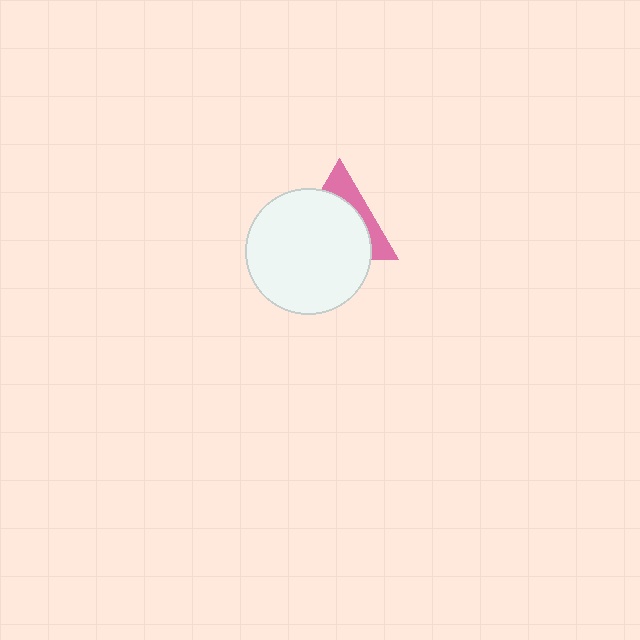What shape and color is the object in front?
The object in front is a white circle.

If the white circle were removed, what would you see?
You would see the complete pink triangle.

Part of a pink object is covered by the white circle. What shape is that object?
It is a triangle.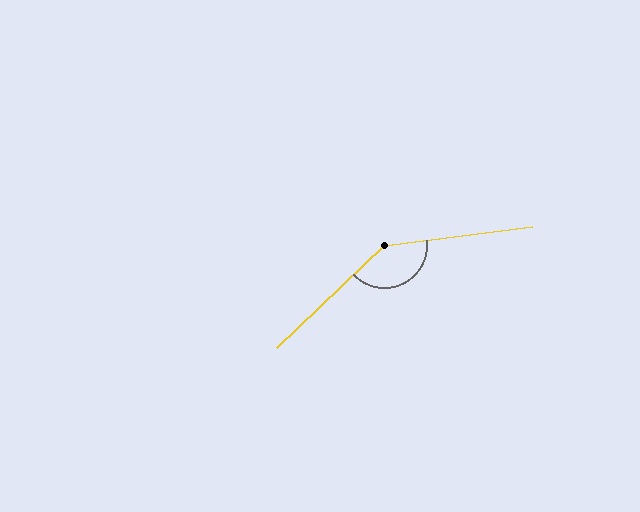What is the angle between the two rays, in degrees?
Approximately 144 degrees.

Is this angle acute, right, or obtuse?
It is obtuse.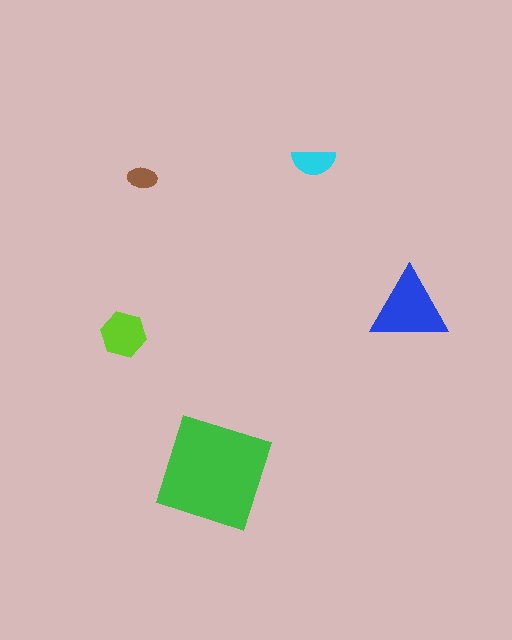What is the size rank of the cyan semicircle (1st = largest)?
4th.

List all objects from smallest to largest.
The brown ellipse, the cyan semicircle, the lime hexagon, the blue triangle, the green diamond.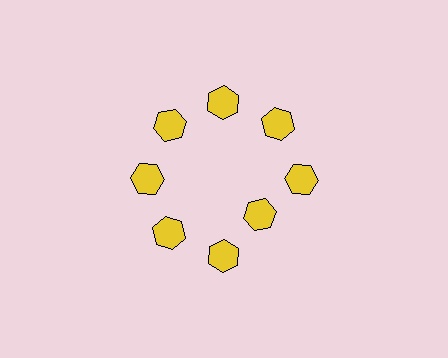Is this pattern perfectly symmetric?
No. The 8 yellow hexagons are arranged in a ring, but one element near the 4 o'clock position is pulled inward toward the center, breaking the 8-fold rotational symmetry.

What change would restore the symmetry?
The symmetry would be restored by moving it outward, back onto the ring so that all 8 hexagons sit at equal angles and equal distance from the center.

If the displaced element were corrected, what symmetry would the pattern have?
It would have 8-fold rotational symmetry — the pattern would map onto itself every 45 degrees.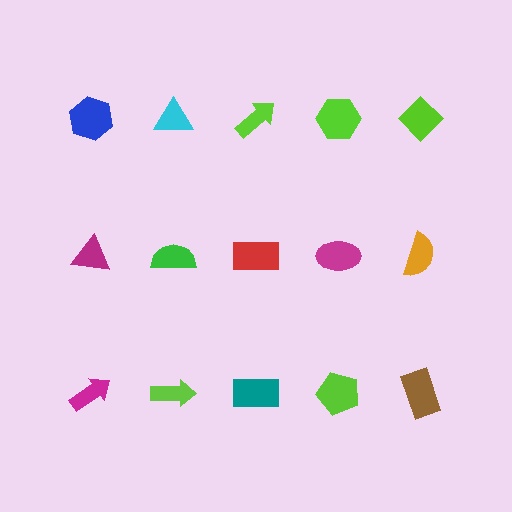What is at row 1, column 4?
A lime hexagon.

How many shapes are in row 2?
5 shapes.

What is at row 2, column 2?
A green semicircle.